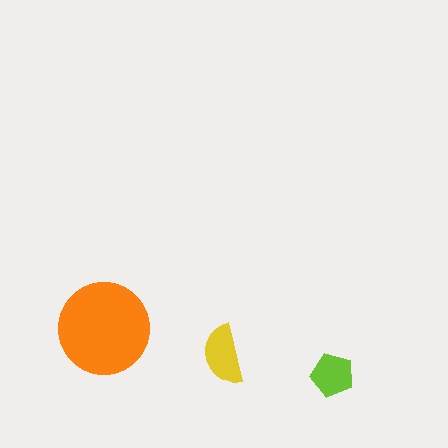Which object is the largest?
The orange circle.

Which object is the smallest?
The lime pentagon.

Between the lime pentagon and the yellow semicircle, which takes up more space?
The yellow semicircle.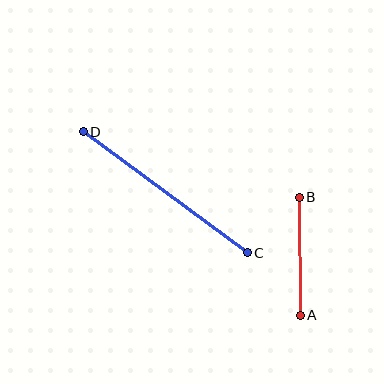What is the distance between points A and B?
The distance is approximately 118 pixels.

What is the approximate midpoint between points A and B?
The midpoint is at approximately (300, 256) pixels.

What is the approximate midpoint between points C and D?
The midpoint is at approximately (165, 192) pixels.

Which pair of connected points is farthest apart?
Points C and D are farthest apart.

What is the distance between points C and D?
The distance is approximately 204 pixels.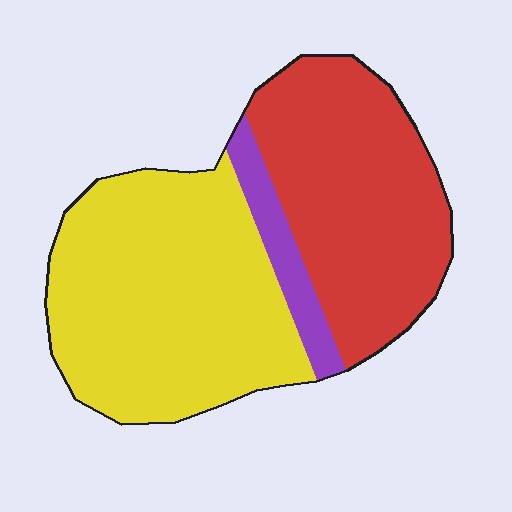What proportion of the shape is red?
Red covers 40% of the shape.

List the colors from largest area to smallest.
From largest to smallest: yellow, red, purple.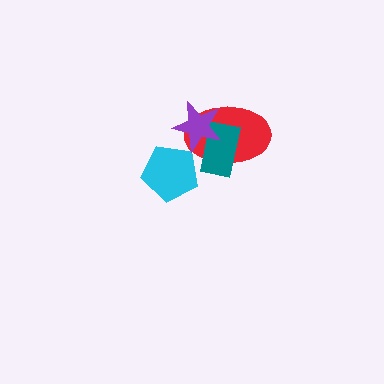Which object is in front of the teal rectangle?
The purple star is in front of the teal rectangle.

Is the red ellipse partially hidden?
Yes, it is partially covered by another shape.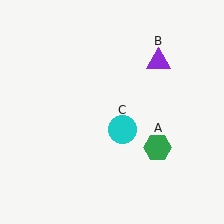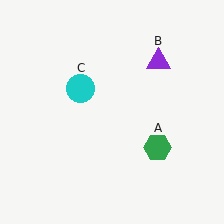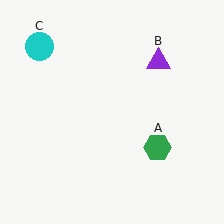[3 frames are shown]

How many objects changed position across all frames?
1 object changed position: cyan circle (object C).